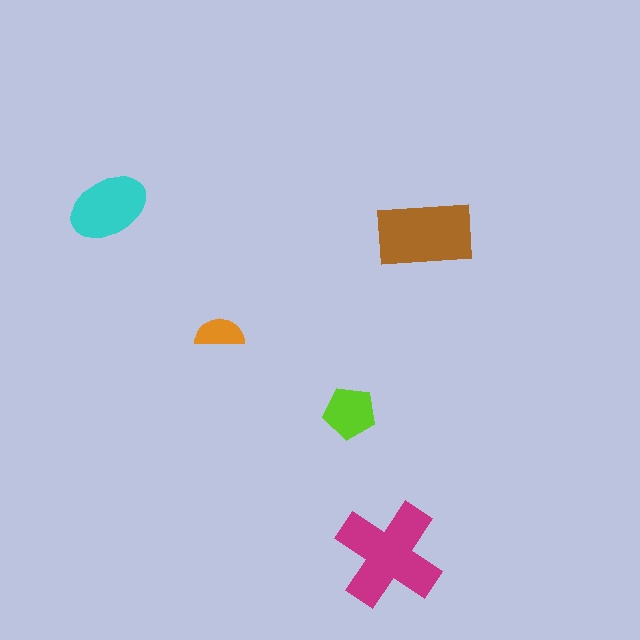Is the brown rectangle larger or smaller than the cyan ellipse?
Larger.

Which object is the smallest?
The orange semicircle.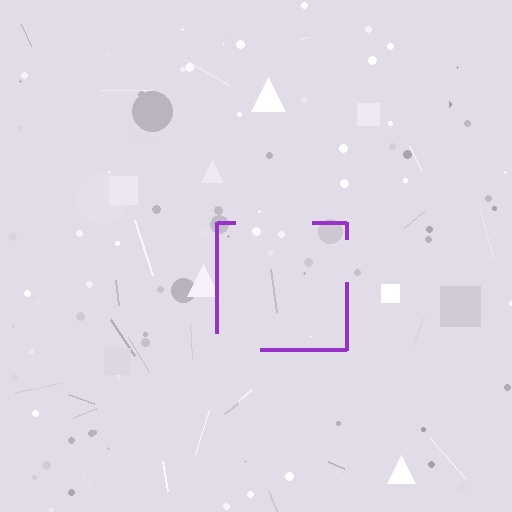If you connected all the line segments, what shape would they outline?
They would outline a square.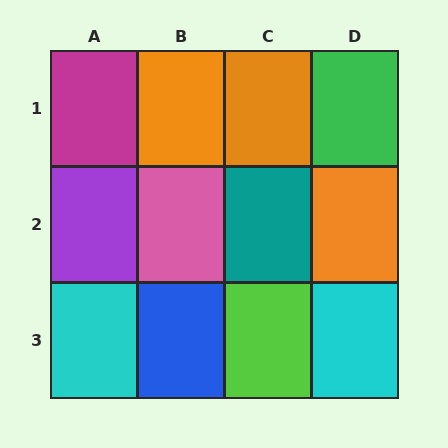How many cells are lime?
1 cell is lime.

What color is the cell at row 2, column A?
Purple.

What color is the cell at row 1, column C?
Orange.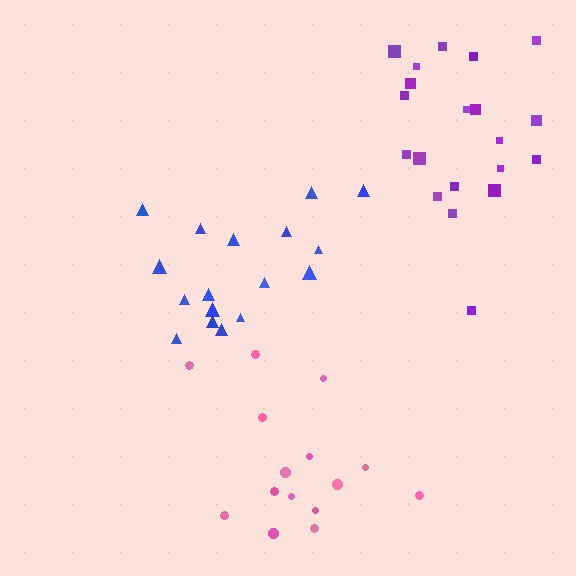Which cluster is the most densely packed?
Blue.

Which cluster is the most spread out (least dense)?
Pink.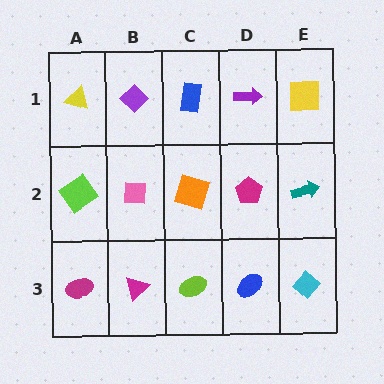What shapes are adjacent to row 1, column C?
An orange square (row 2, column C), a purple diamond (row 1, column B), a purple arrow (row 1, column D).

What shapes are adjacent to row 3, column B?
A pink square (row 2, column B), a magenta ellipse (row 3, column A), a lime ellipse (row 3, column C).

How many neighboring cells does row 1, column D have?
3.